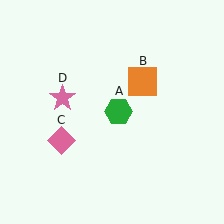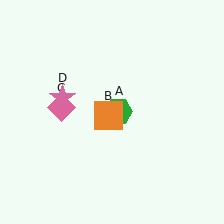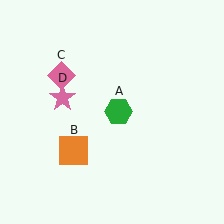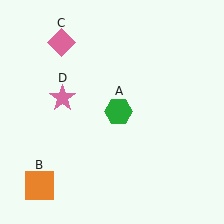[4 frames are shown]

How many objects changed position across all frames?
2 objects changed position: orange square (object B), pink diamond (object C).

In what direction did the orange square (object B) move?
The orange square (object B) moved down and to the left.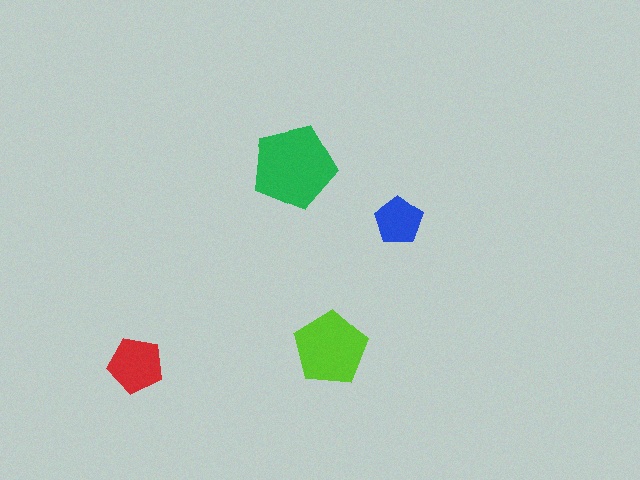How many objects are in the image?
There are 4 objects in the image.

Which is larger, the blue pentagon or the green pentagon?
The green one.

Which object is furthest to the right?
The blue pentagon is rightmost.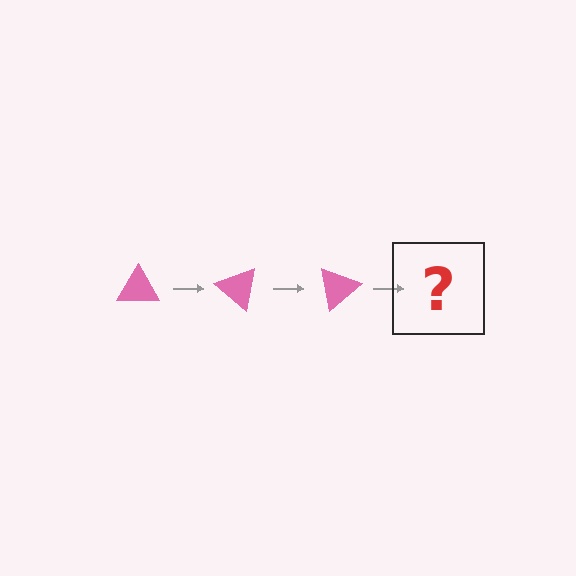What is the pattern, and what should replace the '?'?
The pattern is that the triangle rotates 40 degrees each step. The '?' should be a pink triangle rotated 120 degrees.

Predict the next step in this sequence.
The next step is a pink triangle rotated 120 degrees.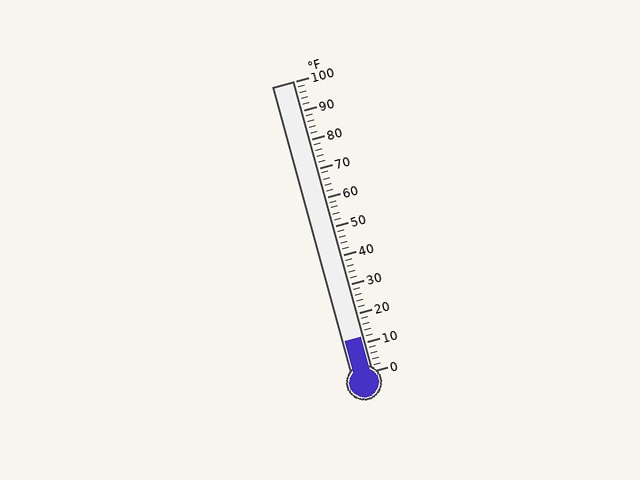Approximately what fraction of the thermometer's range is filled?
The thermometer is filled to approximately 10% of its range.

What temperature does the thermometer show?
The thermometer shows approximately 12°F.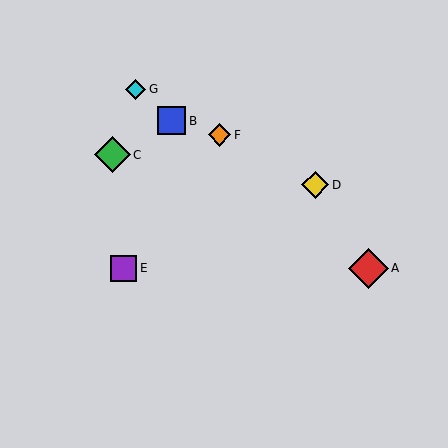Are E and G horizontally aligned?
No, E is at y≈268 and G is at y≈89.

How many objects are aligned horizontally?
2 objects (A, E) are aligned horizontally.